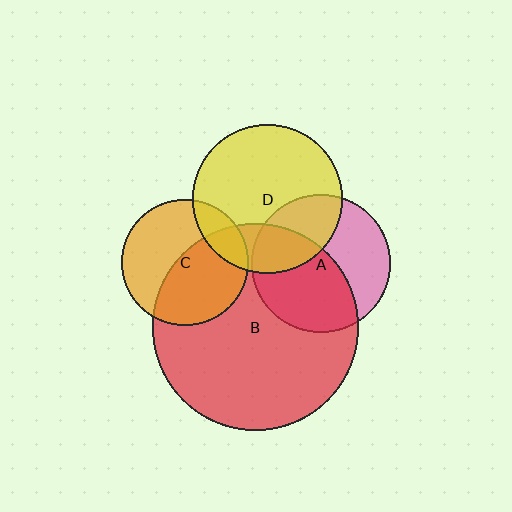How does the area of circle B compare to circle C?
Approximately 2.7 times.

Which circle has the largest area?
Circle B (red).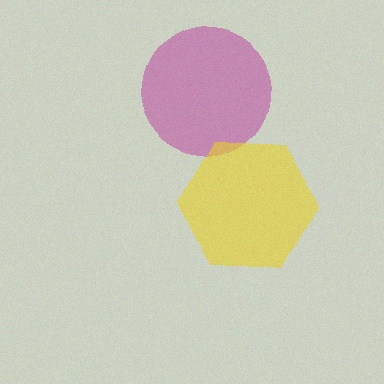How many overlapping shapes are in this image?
There are 2 overlapping shapes in the image.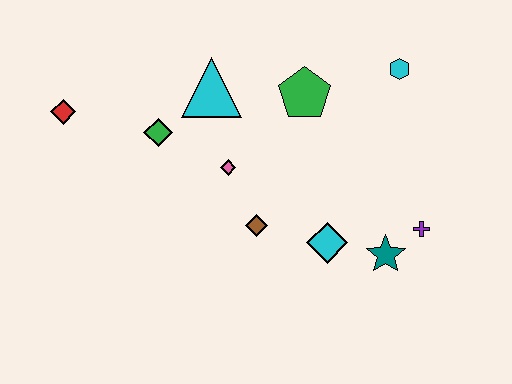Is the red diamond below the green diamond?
No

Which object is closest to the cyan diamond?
The teal star is closest to the cyan diamond.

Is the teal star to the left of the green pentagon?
No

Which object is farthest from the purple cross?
The red diamond is farthest from the purple cross.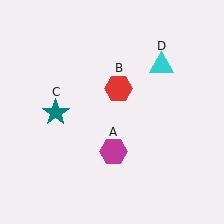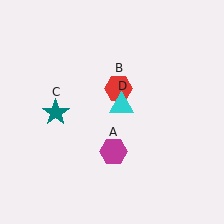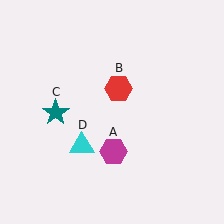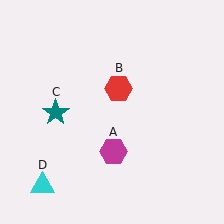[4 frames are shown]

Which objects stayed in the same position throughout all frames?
Magenta hexagon (object A) and red hexagon (object B) and teal star (object C) remained stationary.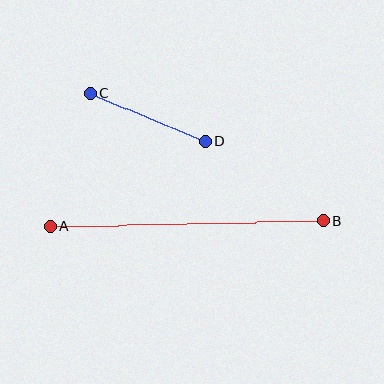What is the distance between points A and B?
The distance is approximately 273 pixels.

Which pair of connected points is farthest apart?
Points A and B are farthest apart.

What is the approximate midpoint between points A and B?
The midpoint is at approximately (187, 224) pixels.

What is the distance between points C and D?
The distance is approximately 124 pixels.